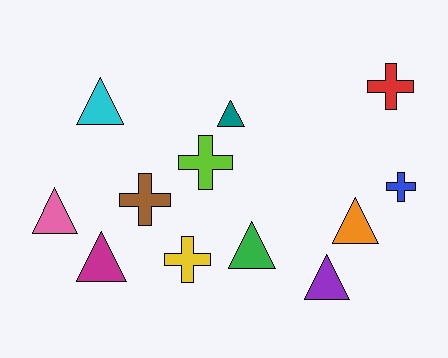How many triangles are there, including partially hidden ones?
There are 7 triangles.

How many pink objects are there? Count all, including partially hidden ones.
There is 1 pink object.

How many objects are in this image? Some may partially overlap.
There are 12 objects.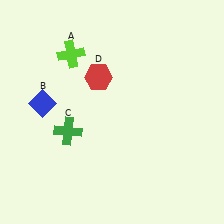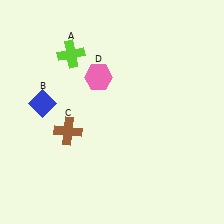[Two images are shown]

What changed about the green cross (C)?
In Image 1, C is green. In Image 2, it changed to brown.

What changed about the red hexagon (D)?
In Image 1, D is red. In Image 2, it changed to pink.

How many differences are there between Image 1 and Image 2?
There are 2 differences between the two images.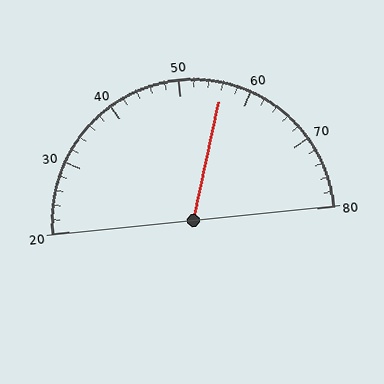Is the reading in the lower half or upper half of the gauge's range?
The reading is in the upper half of the range (20 to 80).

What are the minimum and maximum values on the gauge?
The gauge ranges from 20 to 80.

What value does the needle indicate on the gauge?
The needle indicates approximately 56.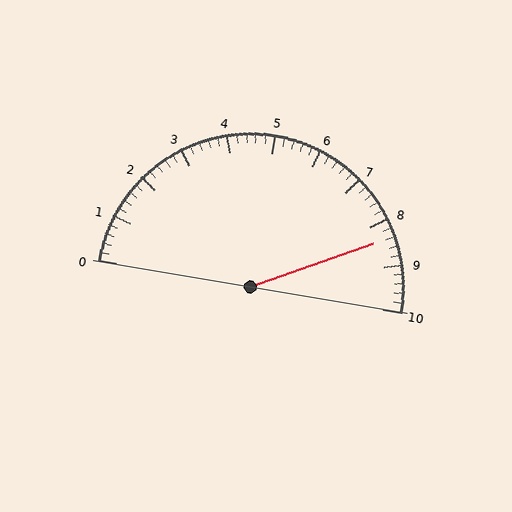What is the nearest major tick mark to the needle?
The nearest major tick mark is 8.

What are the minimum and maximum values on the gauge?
The gauge ranges from 0 to 10.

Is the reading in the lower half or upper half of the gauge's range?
The reading is in the upper half of the range (0 to 10).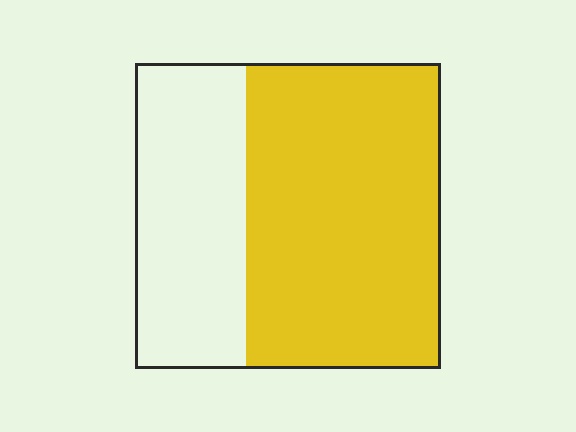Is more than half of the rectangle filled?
Yes.